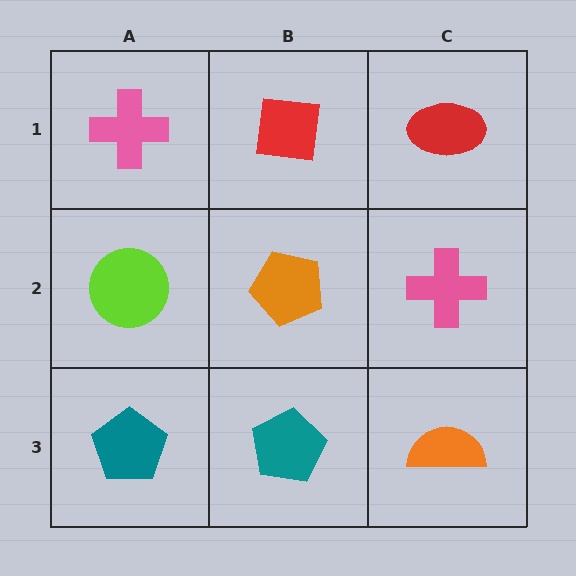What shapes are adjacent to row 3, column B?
An orange pentagon (row 2, column B), a teal pentagon (row 3, column A), an orange semicircle (row 3, column C).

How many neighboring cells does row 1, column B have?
3.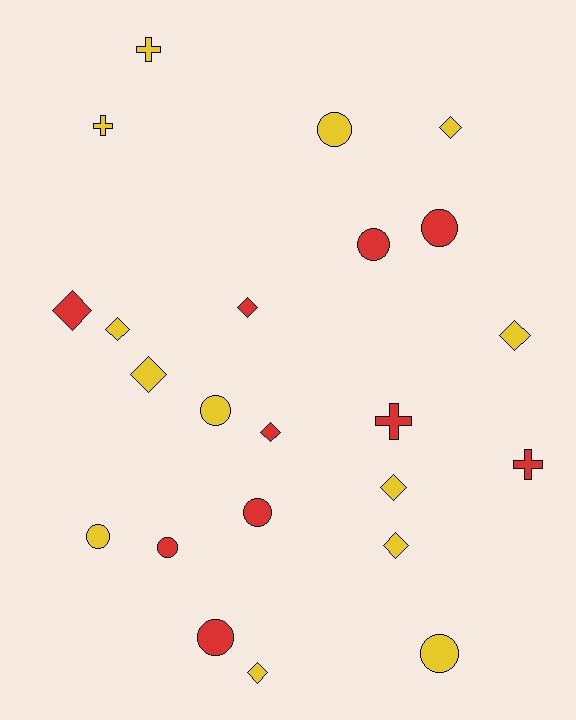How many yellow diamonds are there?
There are 7 yellow diamonds.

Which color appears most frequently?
Yellow, with 13 objects.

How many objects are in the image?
There are 23 objects.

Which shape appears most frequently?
Diamond, with 10 objects.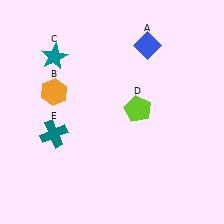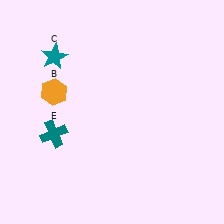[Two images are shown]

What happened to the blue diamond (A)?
The blue diamond (A) was removed in Image 2. It was in the top-right area of Image 1.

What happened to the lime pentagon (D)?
The lime pentagon (D) was removed in Image 2. It was in the top-right area of Image 1.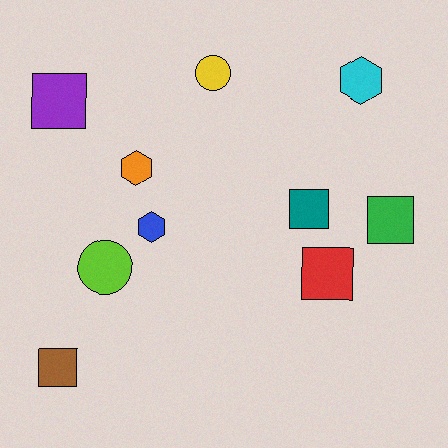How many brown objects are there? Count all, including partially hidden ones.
There is 1 brown object.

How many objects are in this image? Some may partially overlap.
There are 10 objects.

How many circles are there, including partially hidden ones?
There are 2 circles.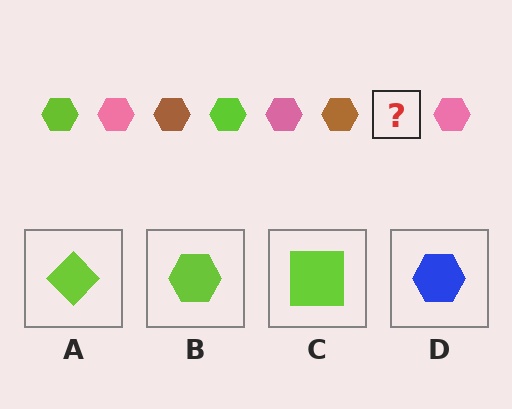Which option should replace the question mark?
Option B.